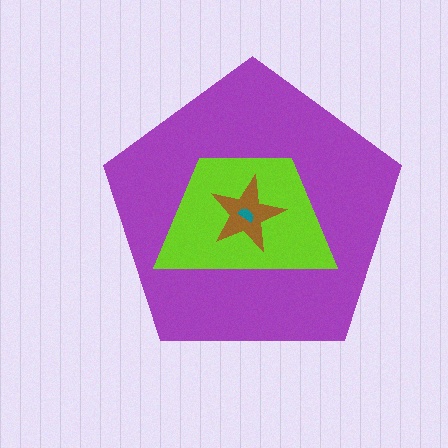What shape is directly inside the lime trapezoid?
The brown star.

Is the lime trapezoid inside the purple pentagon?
Yes.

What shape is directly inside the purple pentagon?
The lime trapezoid.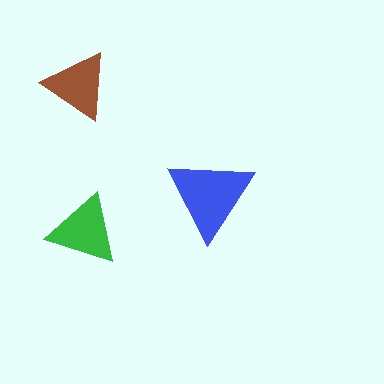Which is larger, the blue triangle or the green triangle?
The blue one.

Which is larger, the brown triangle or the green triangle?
The green one.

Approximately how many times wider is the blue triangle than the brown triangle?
About 1.5 times wider.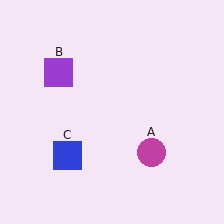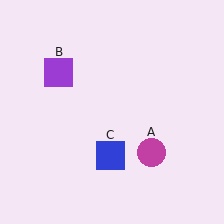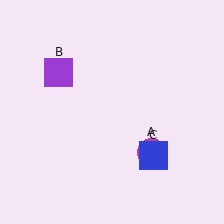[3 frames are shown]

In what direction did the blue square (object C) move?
The blue square (object C) moved right.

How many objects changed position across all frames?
1 object changed position: blue square (object C).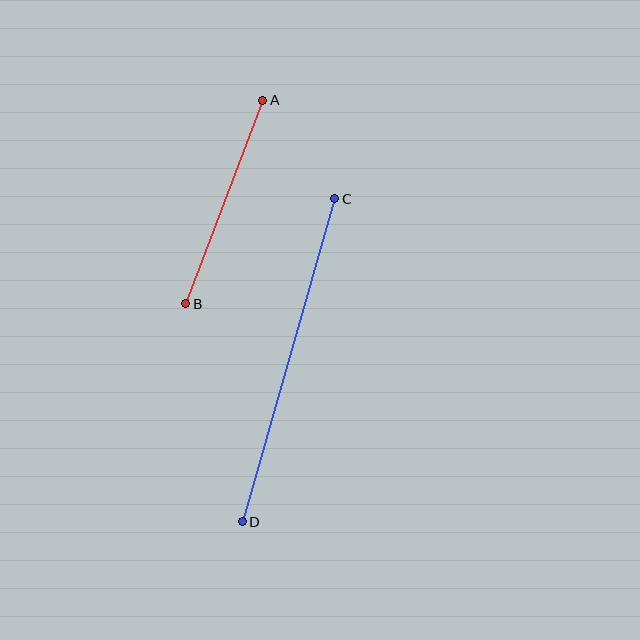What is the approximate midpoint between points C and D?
The midpoint is at approximately (289, 360) pixels.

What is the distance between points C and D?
The distance is approximately 336 pixels.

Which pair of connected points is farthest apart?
Points C and D are farthest apart.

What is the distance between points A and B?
The distance is approximately 218 pixels.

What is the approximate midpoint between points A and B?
The midpoint is at approximately (224, 202) pixels.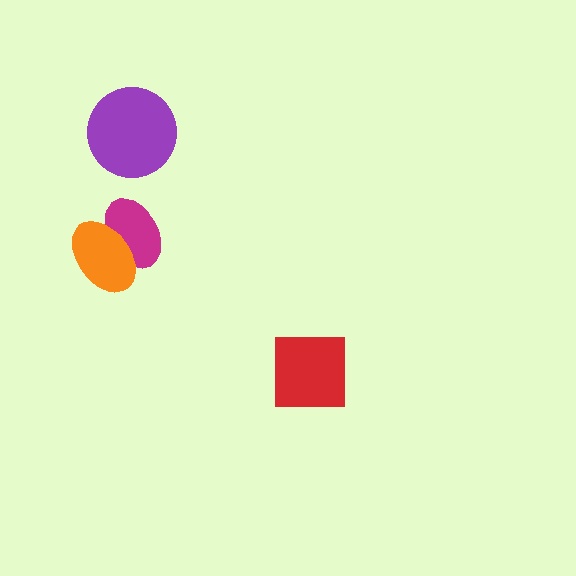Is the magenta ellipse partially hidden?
Yes, it is partially covered by another shape.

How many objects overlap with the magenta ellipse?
1 object overlaps with the magenta ellipse.